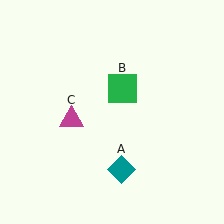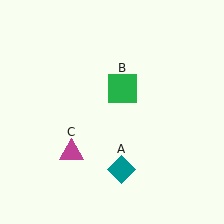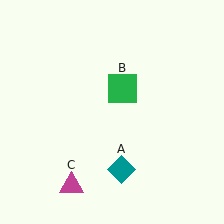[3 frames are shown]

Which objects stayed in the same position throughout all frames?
Teal diamond (object A) and green square (object B) remained stationary.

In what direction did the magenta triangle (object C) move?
The magenta triangle (object C) moved down.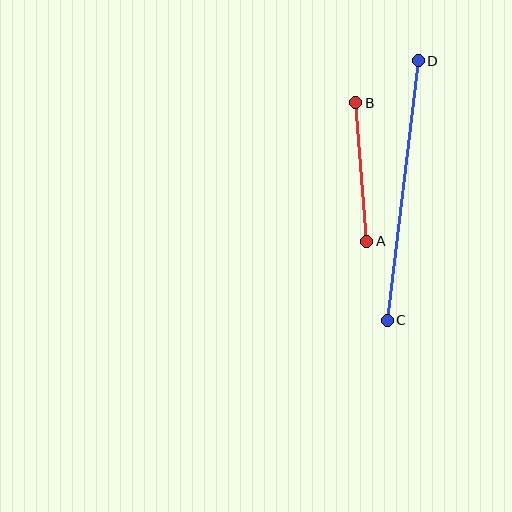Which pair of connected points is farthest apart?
Points C and D are farthest apart.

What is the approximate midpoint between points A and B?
The midpoint is at approximately (361, 172) pixels.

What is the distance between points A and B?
The distance is approximately 139 pixels.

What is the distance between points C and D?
The distance is approximately 261 pixels.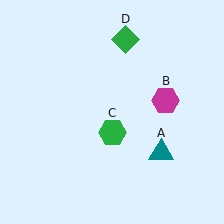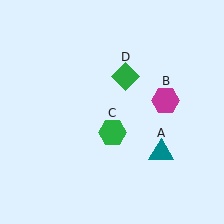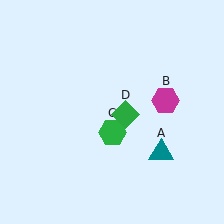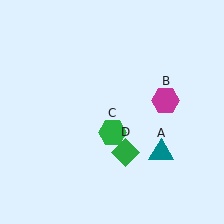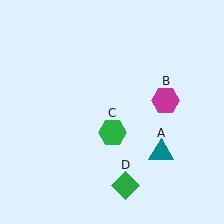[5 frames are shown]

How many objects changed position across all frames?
1 object changed position: green diamond (object D).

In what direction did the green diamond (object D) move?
The green diamond (object D) moved down.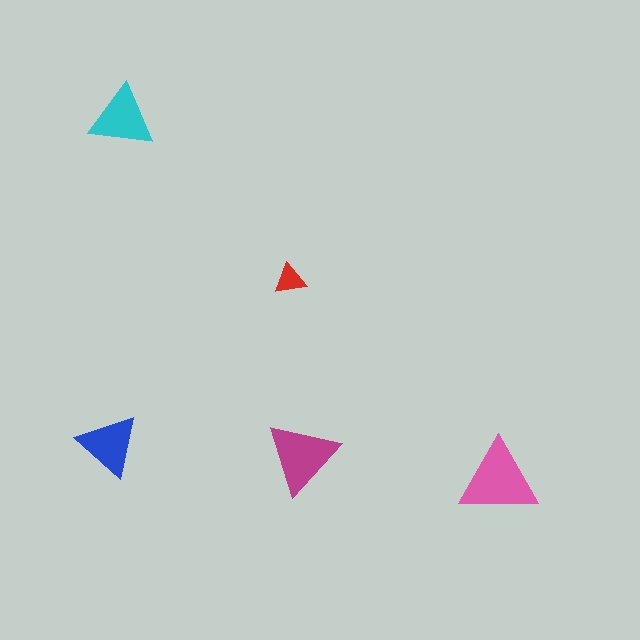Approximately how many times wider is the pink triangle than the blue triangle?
About 1.5 times wider.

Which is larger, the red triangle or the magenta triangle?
The magenta one.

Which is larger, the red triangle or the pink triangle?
The pink one.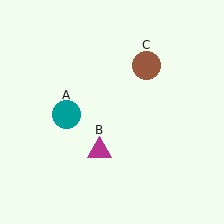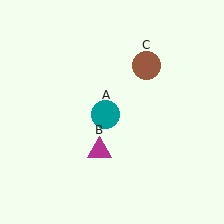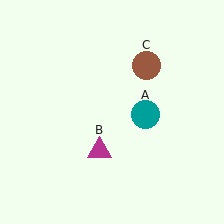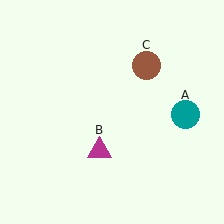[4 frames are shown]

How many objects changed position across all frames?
1 object changed position: teal circle (object A).